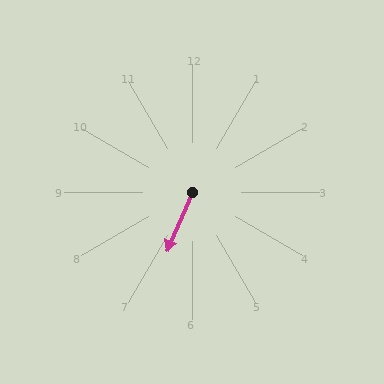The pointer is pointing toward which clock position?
Roughly 7 o'clock.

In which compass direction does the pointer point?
Southwest.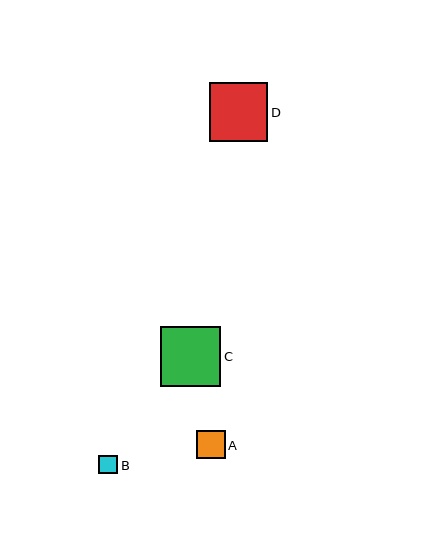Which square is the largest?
Square C is the largest with a size of approximately 60 pixels.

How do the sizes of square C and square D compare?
Square C and square D are approximately the same size.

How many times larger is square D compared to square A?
Square D is approximately 2.0 times the size of square A.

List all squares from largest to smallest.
From largest to smallest: C, D, A, B.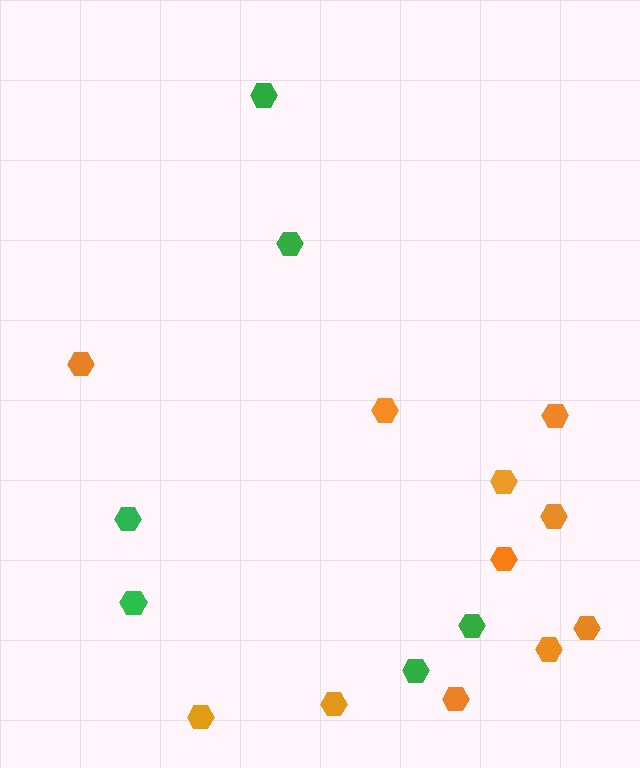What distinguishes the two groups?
There are 2 groups: one group of green hexagons (6) and one group of orange hexagons (11).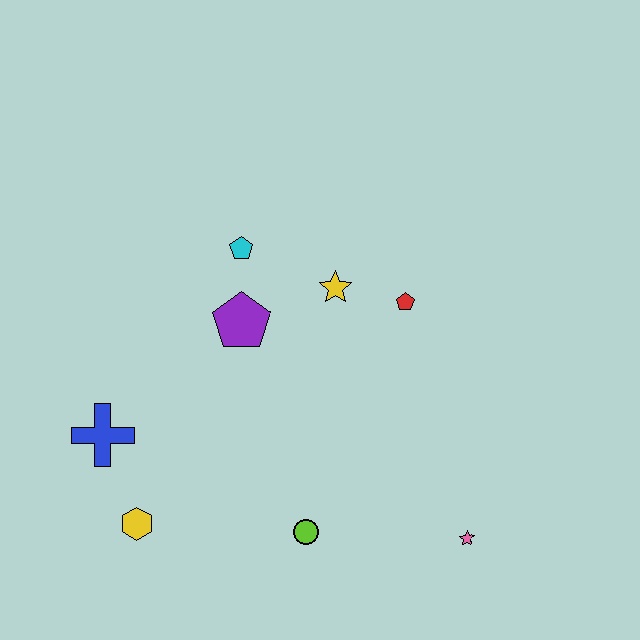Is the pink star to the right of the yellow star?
Yes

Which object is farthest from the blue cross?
The pink star is farthest from the blue cross.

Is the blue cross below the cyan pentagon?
Yes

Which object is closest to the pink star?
The lime circle is closest to the pink star.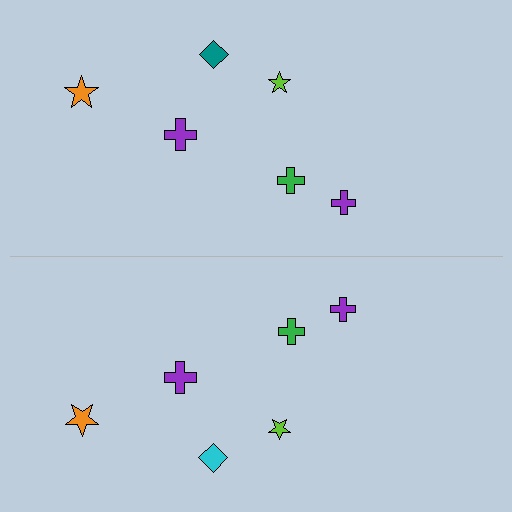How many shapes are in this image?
There are 12 shapes in this image.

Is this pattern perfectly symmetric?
No, the pattern is not perfectly symmetric. The cyan diamond on the bottom side breaks the symmetry — its mirror counterpart is teal.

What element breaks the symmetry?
The cyan diamond on the bottom side breaks the symmetry — its mirror counterpart is teal.